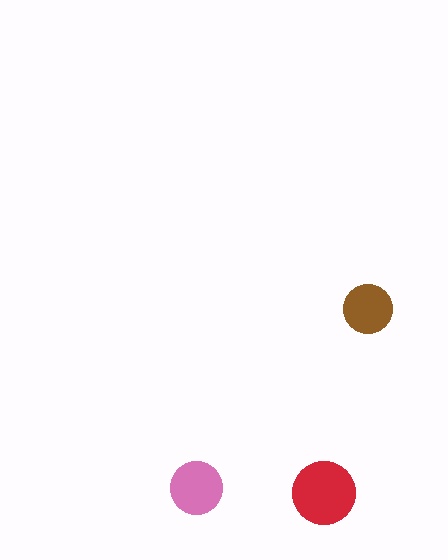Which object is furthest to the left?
The pink circle is leftmost.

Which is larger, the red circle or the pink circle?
The red one.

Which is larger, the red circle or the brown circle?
The red one.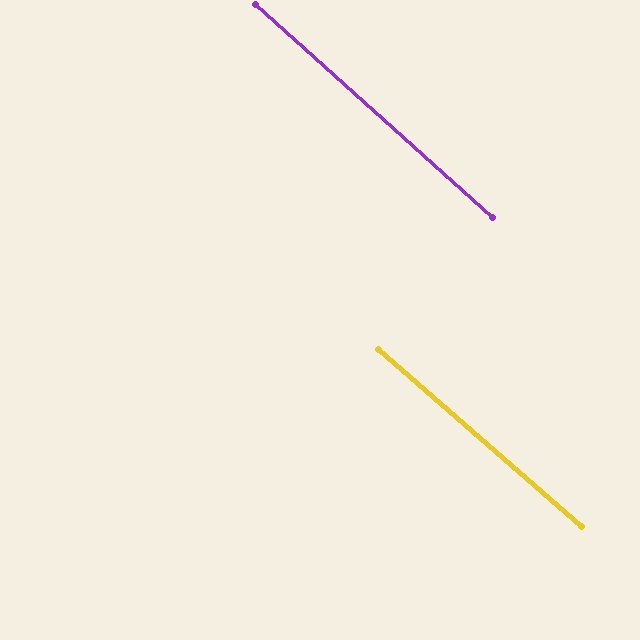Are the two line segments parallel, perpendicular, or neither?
Parallel — their directions differ by only 0.9°.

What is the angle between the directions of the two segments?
Approximately 1 degree.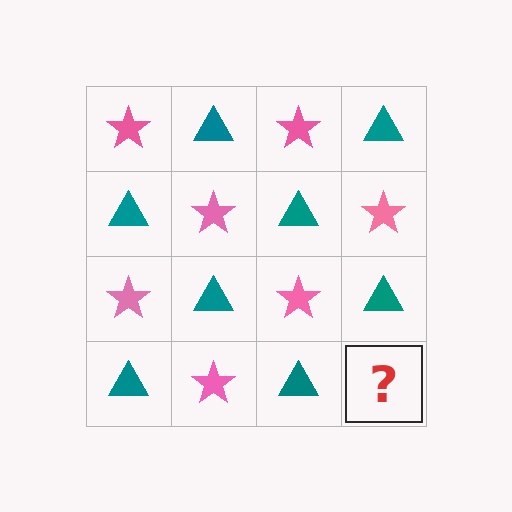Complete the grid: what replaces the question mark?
The question mark should be replaced with a pink star.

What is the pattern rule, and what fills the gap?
The rule is that it alternates pink star and teal triangle in a checkerboard pattern. The gap should be filled with a pink star.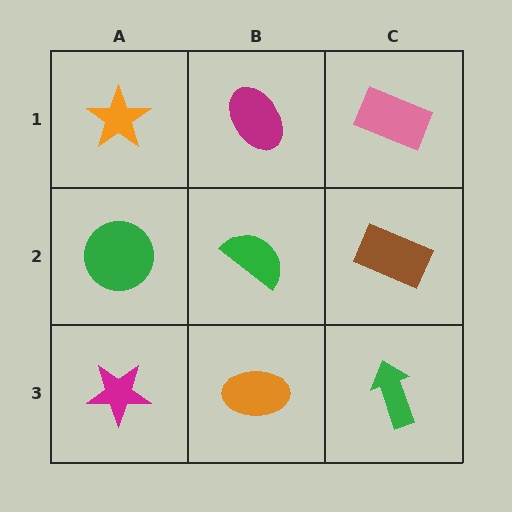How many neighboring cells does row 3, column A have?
2.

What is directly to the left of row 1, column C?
A magenta ellipse.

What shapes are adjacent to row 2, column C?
A pink rectangle (row 1, column C), a green arrow (row 3, column C), a green semicircle (row 2, column B).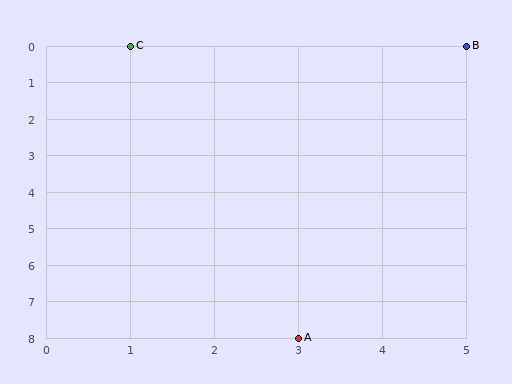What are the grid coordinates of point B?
Point B is at grid coordinates (5, 0).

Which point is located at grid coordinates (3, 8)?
Point A is at (3, 8).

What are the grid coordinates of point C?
Point C is at grid coordinates (1, 0).